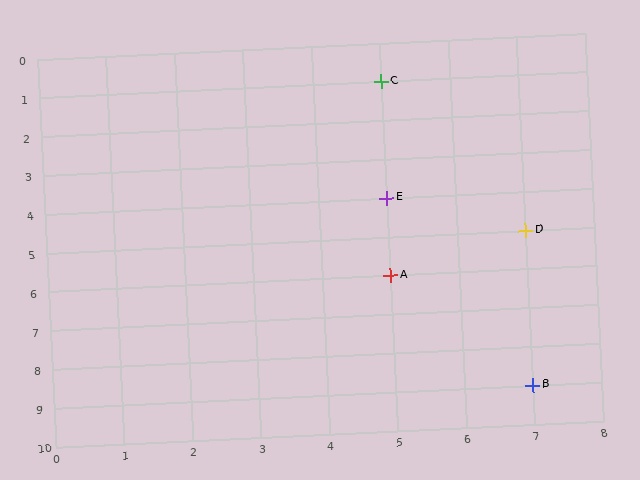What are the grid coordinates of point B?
Point B is at grid coordinates (7, 9).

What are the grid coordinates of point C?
Point C is at grid coordinates (5, 1).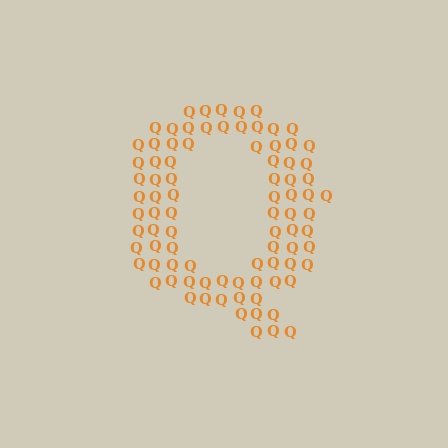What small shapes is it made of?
It is made of small letter Q's.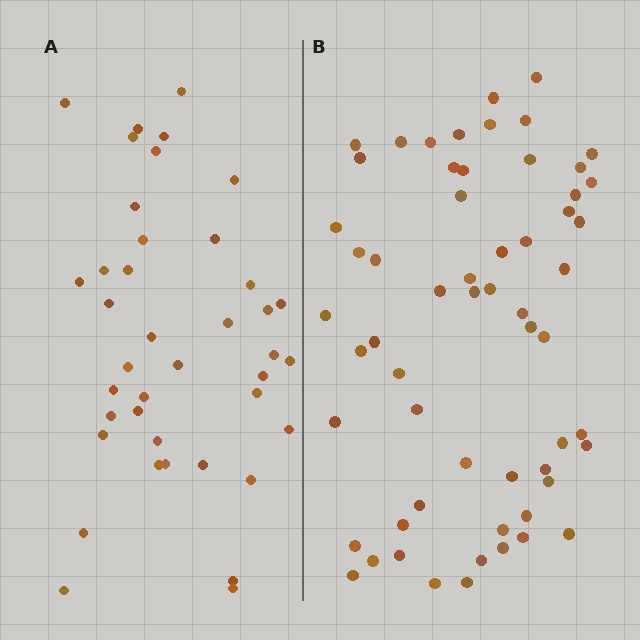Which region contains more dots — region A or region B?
Region B (the right region) has more dots.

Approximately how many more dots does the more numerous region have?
Region B has approximately 20 more dots than region A.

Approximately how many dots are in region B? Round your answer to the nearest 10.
About 60 dots. (The exact count is 59, which rounds to 60.)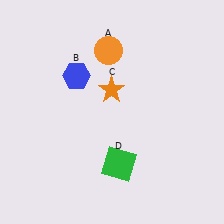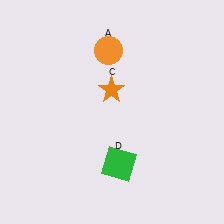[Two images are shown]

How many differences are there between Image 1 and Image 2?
There is 1 difference between the two images.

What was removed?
The blue hexagon (B) was removed in Image 2.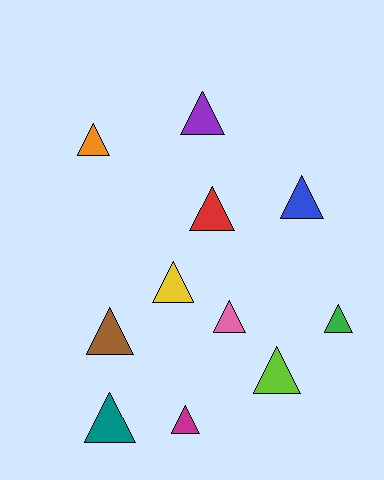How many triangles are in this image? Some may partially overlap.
There are 11 triangles.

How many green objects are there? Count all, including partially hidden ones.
There is 1 green object.